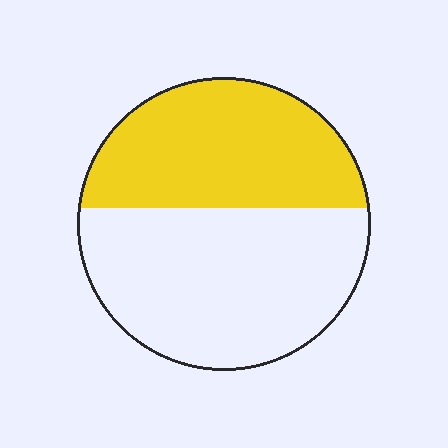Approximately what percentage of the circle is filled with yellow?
Approximately 45%.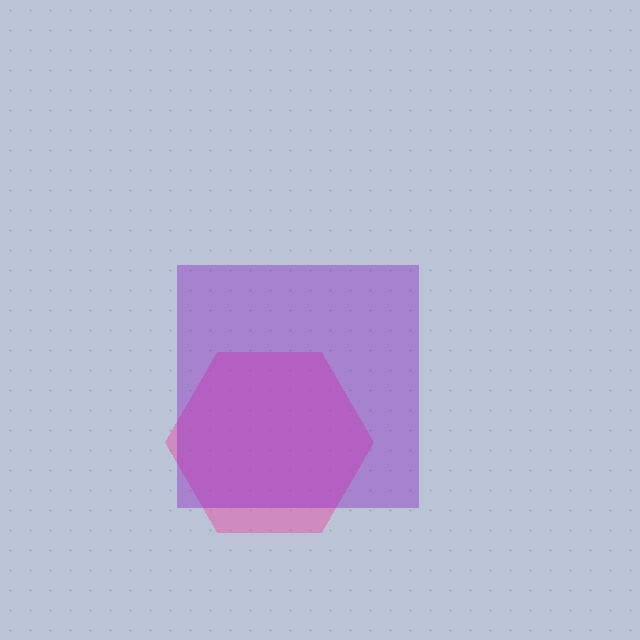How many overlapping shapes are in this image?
There are 2 overlapping shapes in the image.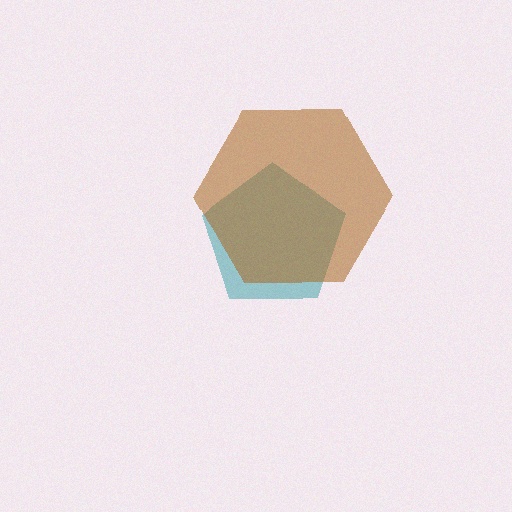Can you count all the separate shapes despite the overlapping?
Yes, there are 2 separate shapes.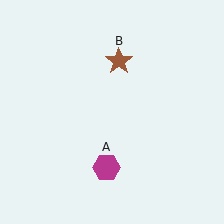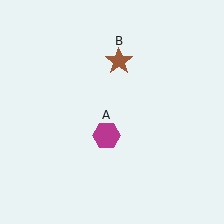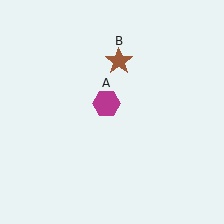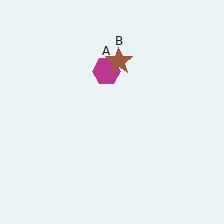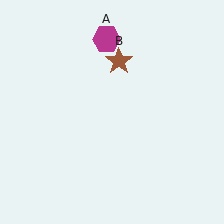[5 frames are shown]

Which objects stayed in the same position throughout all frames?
Brown star (object B) remained stationary.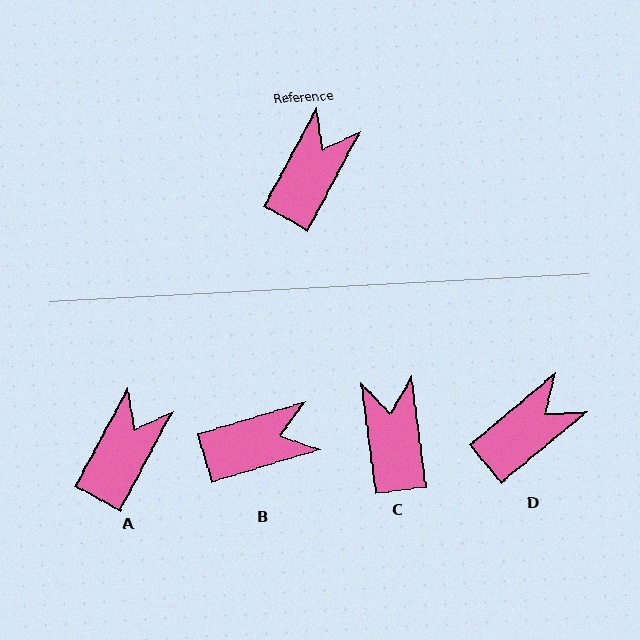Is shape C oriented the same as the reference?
No, it is off by about 36 degrees.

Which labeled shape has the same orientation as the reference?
A.